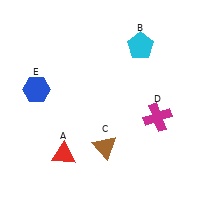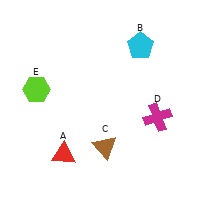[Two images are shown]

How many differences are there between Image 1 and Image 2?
There is 1 difference between the two images.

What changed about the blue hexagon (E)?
In Image 1, E is blue. In Image 2, it changed to lime.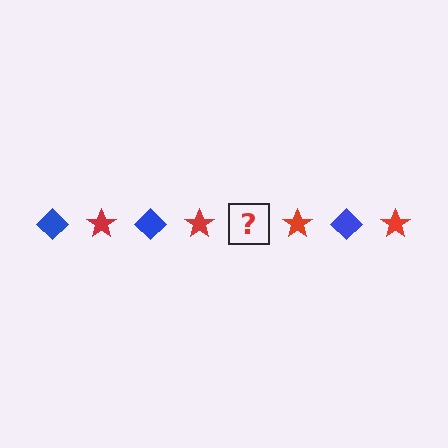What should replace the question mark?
The question mark should be replaced with a blue diamond.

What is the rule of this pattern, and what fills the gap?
The rule is that the pattern alternates between blue diamond and red star. The gap should be filled with a blue diamond.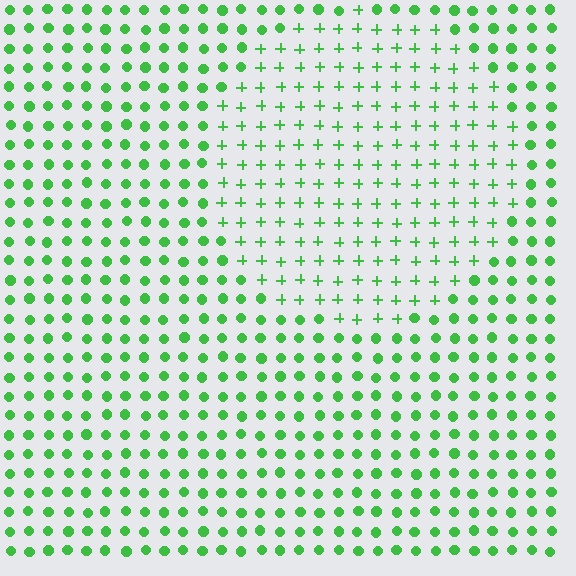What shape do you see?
I see a circle.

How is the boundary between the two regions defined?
The boundary is defined by a change in element shape: plus signs inside vs. circles outside. All elements share the same color and spacing.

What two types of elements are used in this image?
The image uses plus signs inside the circle region and circles outside it.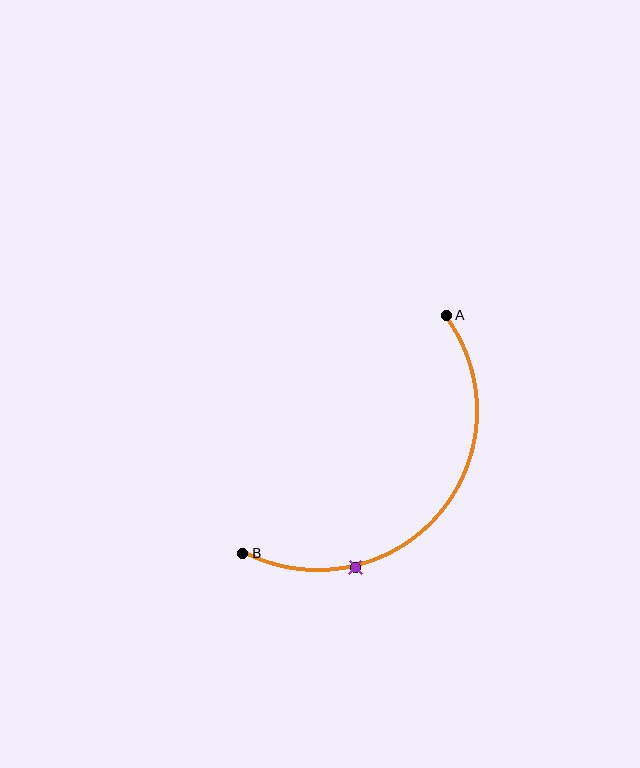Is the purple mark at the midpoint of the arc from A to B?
No. The purple mark lies on the arc but is closer to endpoint B. The arc midpoint would be at the point on the curve equidistant along the arc from both A and B.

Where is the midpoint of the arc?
The arc midpoint is the point on the curve farthest from the straight line joining A and B. It sits below and to the right of that line.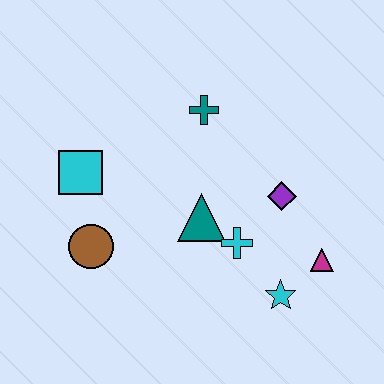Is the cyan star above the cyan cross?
No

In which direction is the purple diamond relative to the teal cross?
The purple diamond is below the teal cross.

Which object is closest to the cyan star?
The magenta triangle is closest to the cyan star.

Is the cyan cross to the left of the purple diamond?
Yes